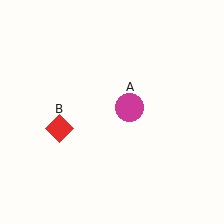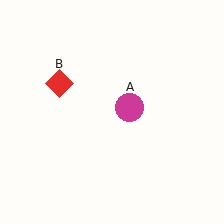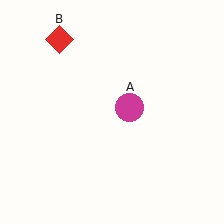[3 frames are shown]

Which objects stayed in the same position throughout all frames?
Magenta circle (object A) remained stationary.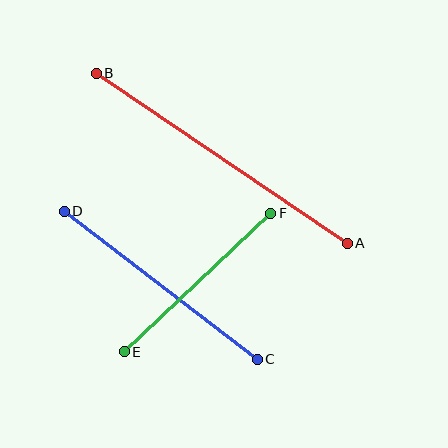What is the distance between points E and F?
The distance is approximately 202 pixels.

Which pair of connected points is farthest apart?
Points A and B are farthest apart.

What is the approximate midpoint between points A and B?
The midpoint is at approximately (222, 158) pixels.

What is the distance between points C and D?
The distance is approximately 243 pixels.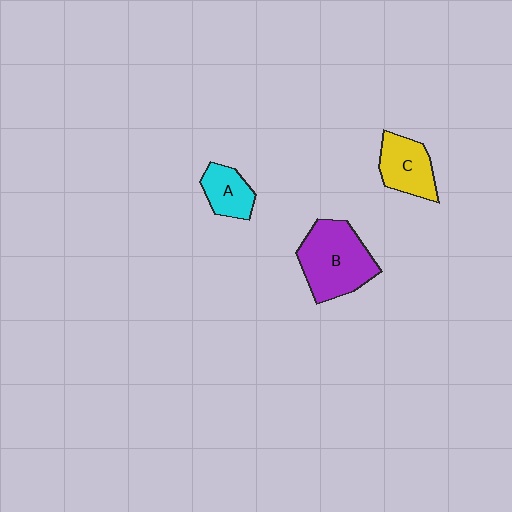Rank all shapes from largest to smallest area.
From largest to smallest: B (purple), C (yellow), A (cyan).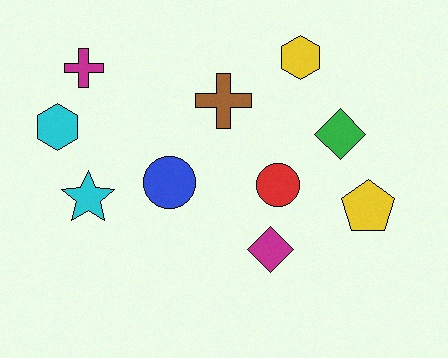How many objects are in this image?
There are 10 objects.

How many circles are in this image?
There are 2 circles.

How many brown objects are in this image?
There is 1 brown object.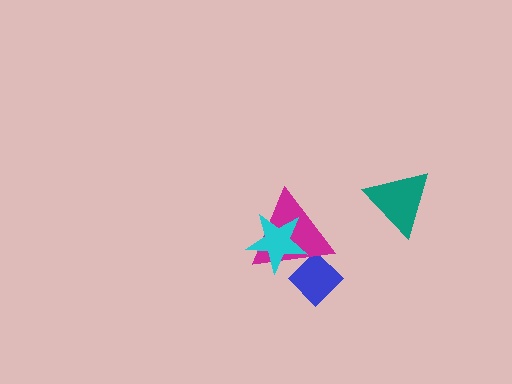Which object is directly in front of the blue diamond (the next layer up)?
The magenta triangle is directly in front of the blue diamond.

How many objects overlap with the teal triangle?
0 objects overlap with the teal triangle.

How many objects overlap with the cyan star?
2 objects overlap with the cyan star.